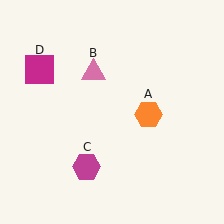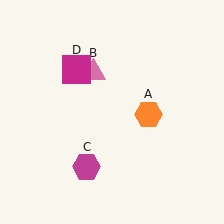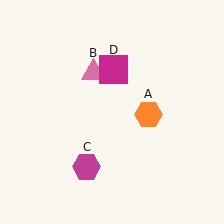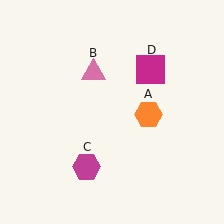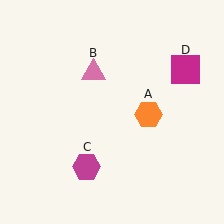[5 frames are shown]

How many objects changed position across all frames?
1 object changed position: magenta square (object D).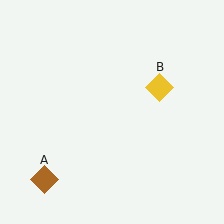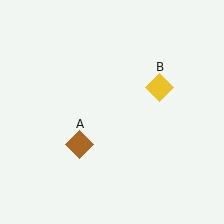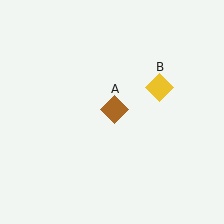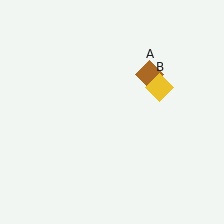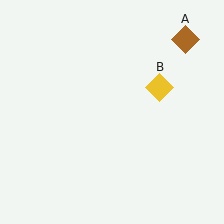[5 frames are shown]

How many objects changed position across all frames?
1 object changed position: brown diamond (object A).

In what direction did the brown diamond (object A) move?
The brown diamond (object A) moved up and to the right.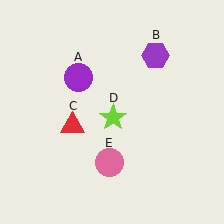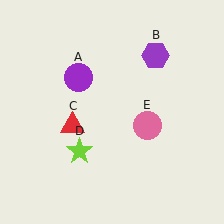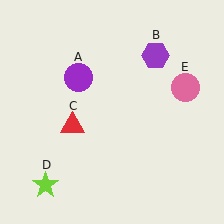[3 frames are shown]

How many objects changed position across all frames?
2 objects changed position: lime star (object D), pink circle (object E).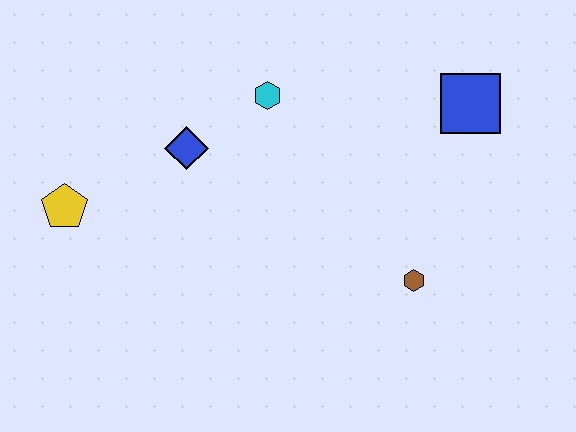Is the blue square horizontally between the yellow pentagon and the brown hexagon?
No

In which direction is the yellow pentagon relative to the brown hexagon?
The yellow pentagon is to the left of the brown hexagon.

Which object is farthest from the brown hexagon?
The yellow pentagon is farthest from the brown hexagon.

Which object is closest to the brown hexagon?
The blue square is closest to the brown hexagon.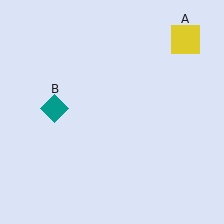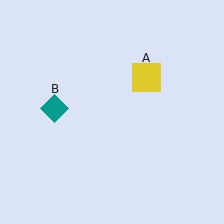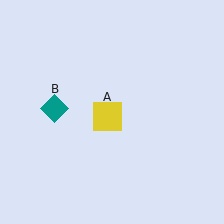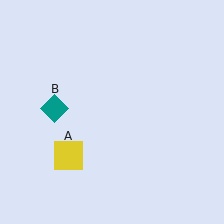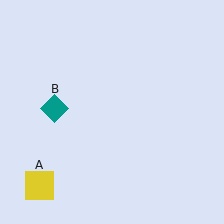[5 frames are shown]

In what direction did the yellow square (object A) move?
The yellow square (object A) moved down and to the left.